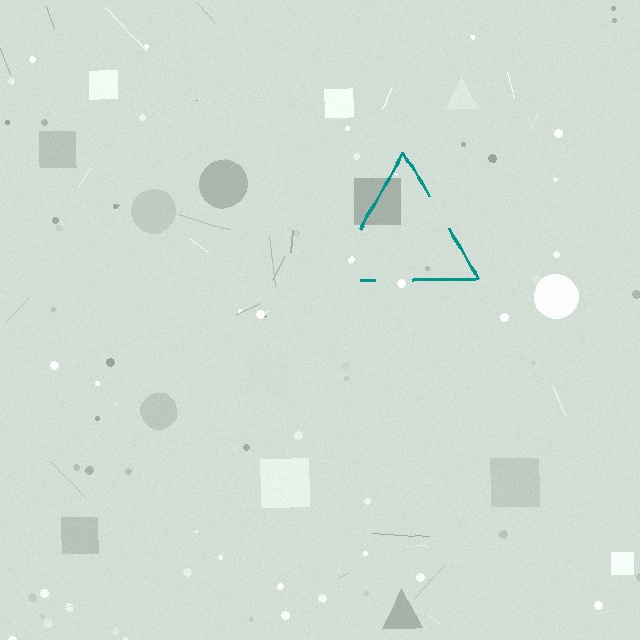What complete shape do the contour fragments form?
The contour fragments form a triangle.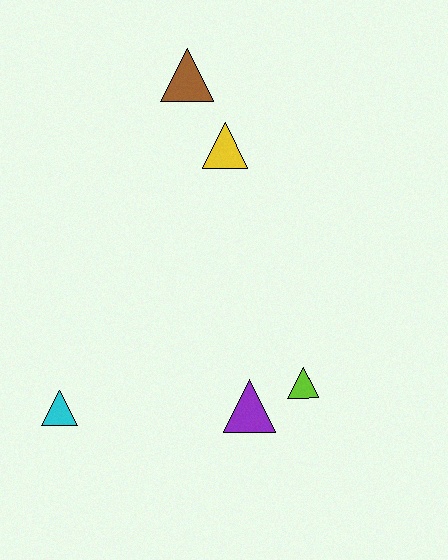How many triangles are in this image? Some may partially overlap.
There are 5 triangles.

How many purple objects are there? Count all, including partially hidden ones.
There is 1 purple object.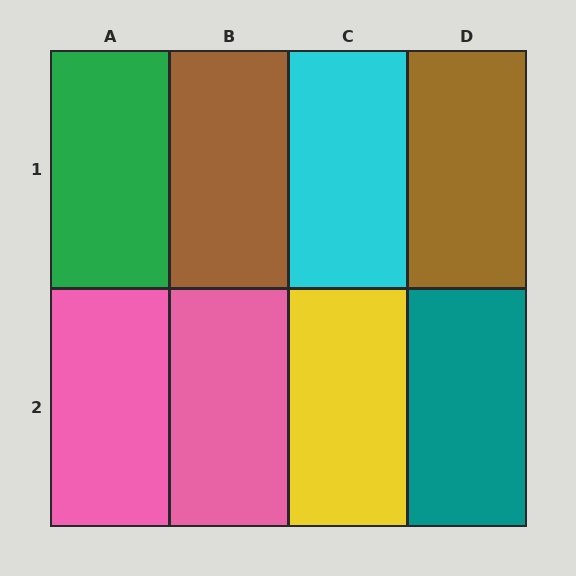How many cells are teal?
1 cell is teal.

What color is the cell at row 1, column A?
Green.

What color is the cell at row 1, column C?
Cyan.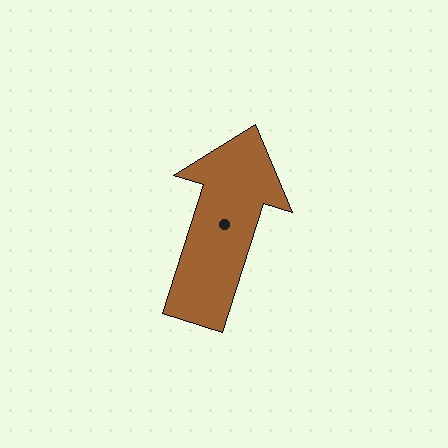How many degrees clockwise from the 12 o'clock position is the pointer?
Approximately 17 degrees.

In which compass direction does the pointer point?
North.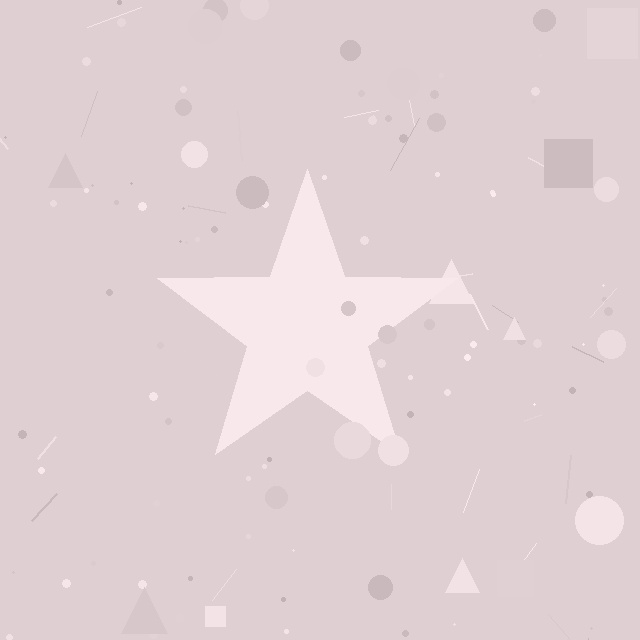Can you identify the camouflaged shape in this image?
The camouflaged shape is a star.